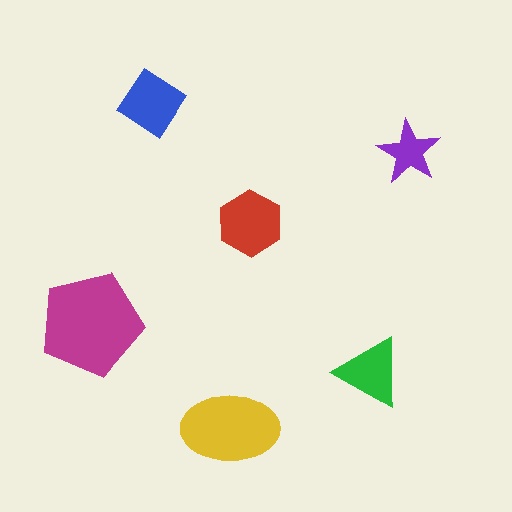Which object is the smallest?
The purple star.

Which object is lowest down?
The yellow ellipse is bottommost.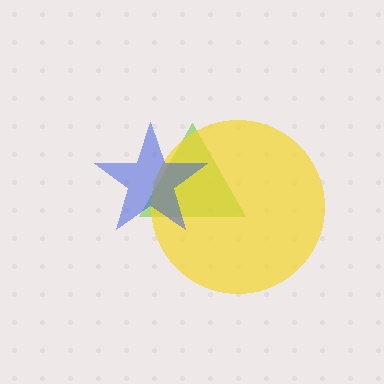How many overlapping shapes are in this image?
There are 3 overlapping shapes in the image.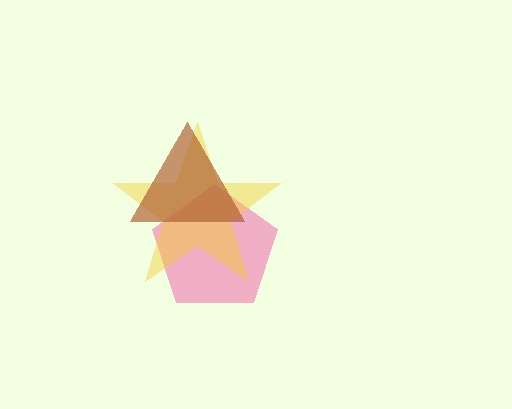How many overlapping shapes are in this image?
There are 3 overlapping shapes in the image.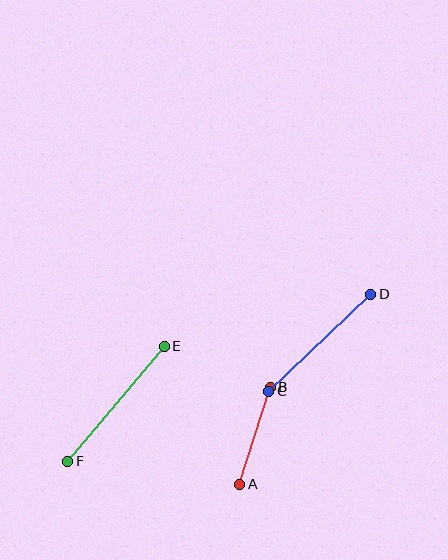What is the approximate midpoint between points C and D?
The midpoint is at approximately (320, 343) pixels.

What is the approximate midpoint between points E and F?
The midpoint is at approximately (116, 404) pixels.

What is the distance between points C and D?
The distance is approximately 141 pixels.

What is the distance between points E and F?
The distance is approximately 150 pixels.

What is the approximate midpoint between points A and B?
The midpoint is at approximately (255, 436) pixels.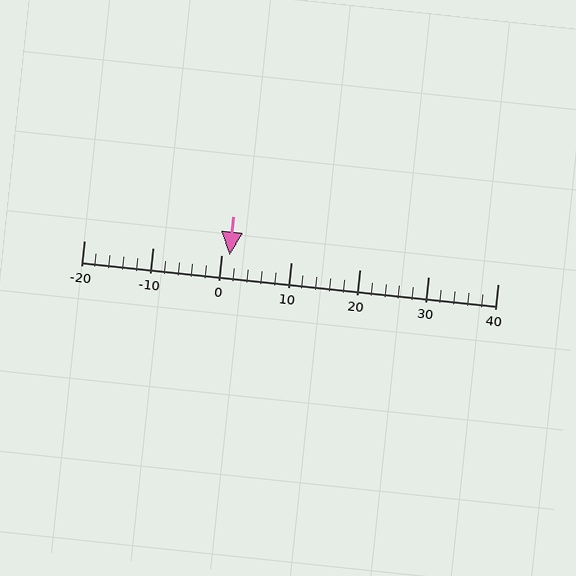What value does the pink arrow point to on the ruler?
The pink arrow points to approximately 1.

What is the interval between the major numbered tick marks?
The major tick marks are spaced 10 units apart.